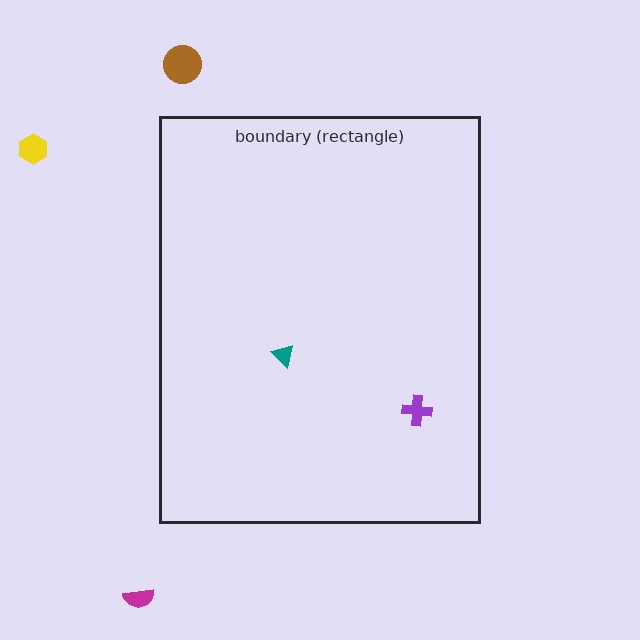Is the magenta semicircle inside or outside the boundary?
Outside.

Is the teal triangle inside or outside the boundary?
Inside.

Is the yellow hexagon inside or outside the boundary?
Outside.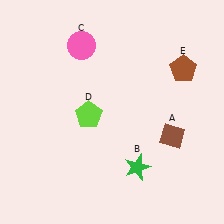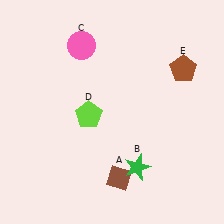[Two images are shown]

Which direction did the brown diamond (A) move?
The brown diamond (A) moved left.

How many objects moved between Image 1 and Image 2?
1 object moved between the two images.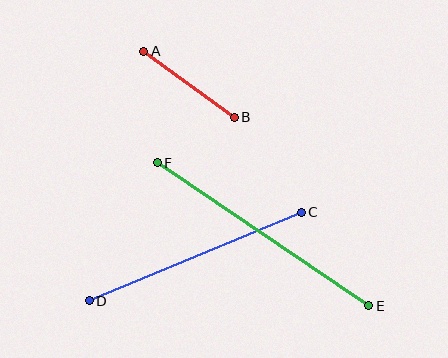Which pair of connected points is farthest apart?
Points E and F are farthest apart.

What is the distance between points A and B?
The distance is approximately 112 pixels.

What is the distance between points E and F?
The distance is approximately 255 pixels.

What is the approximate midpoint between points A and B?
The midpoint is at approximately (189, 84) pixels.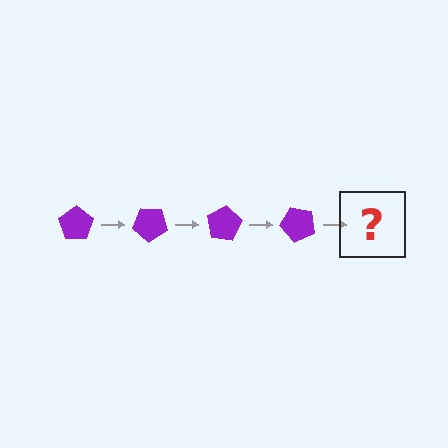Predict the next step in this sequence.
The next step is a purple pentagon rotated 160 degrees.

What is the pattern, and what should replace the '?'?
The pattern is that the pentagon rotates 40 degrees each step. The '?' should be a purple pentagon rotated 160 degrees.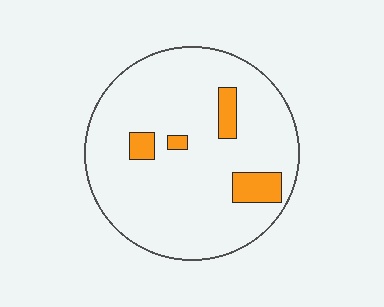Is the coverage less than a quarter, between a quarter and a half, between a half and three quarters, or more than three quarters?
Less than a quarter.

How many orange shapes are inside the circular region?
4.